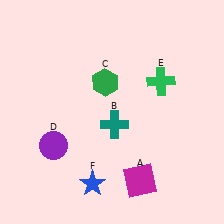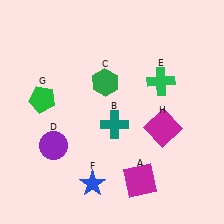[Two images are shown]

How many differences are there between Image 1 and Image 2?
There are 2 differences between the two images.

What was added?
A green pentagon (G), a magenta square (H) were added in Image 2.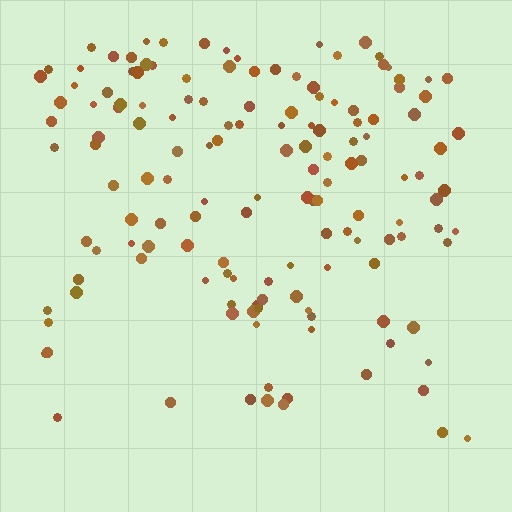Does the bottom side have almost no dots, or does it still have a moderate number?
Still a moderate number, just noticeably fewer than the top.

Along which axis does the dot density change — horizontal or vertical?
Vertical.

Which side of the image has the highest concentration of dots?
The top.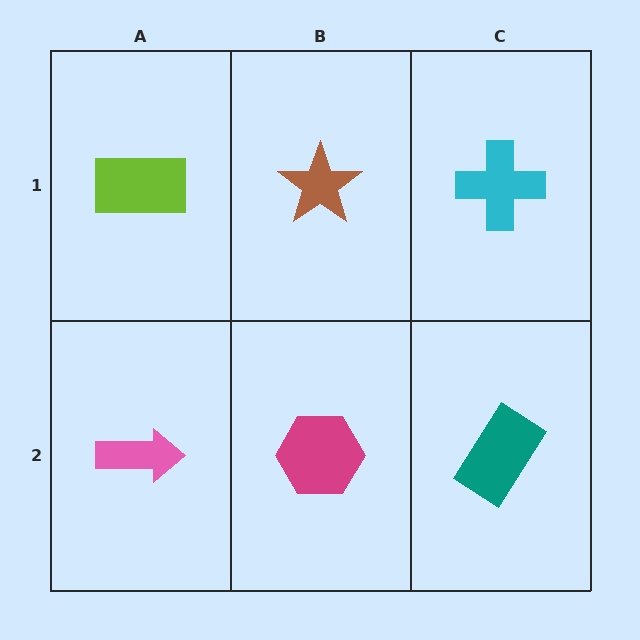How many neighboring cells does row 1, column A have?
2.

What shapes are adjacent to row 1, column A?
A pink arrow (row 2, column A), a brown star (row 1, column B).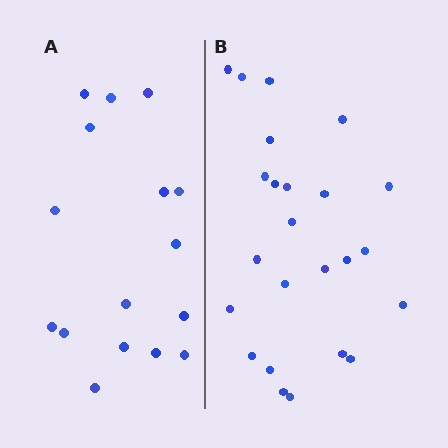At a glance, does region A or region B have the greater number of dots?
Region B (the right region) has more dots.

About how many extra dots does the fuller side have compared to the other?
Region B has roughly 8 or so more dots than region A.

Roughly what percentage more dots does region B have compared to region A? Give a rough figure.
About 50% more.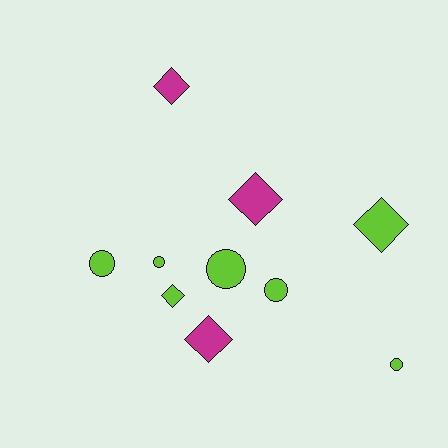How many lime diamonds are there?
There are 2 lime diamonds.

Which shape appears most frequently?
Diamond, with 5 objects.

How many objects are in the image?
There are 10 objects.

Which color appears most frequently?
Lime, with 7 objects.